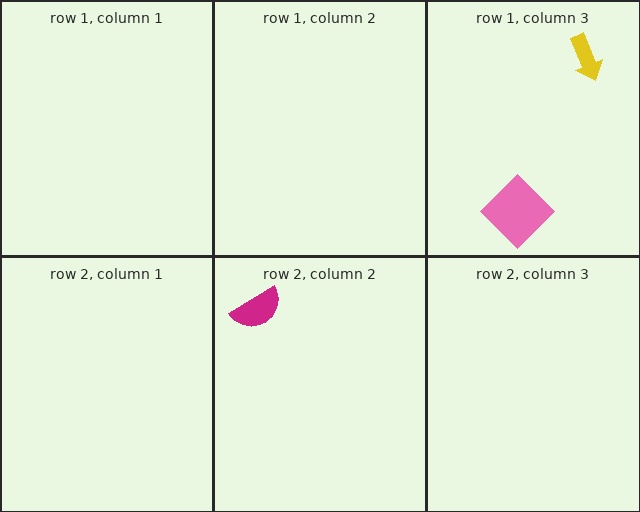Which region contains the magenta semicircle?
The row 2, column 2 region.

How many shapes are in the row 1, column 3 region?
2.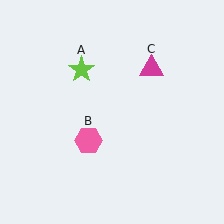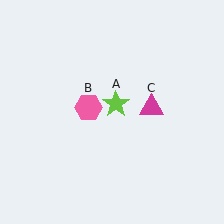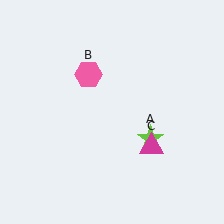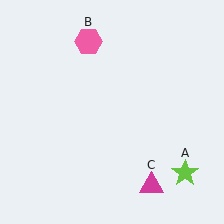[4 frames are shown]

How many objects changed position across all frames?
3 objects changed position: lime star (object A), pink hexagon (object B), magenta triangle (object C).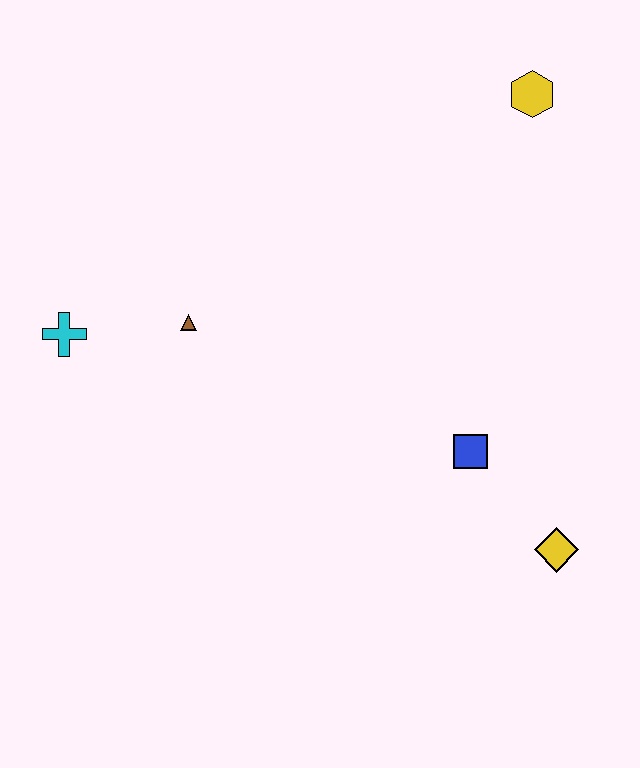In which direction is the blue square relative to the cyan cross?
The blue square is to the right of the cyan cross.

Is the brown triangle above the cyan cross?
Yes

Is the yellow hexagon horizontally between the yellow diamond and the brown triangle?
Yes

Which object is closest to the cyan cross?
The brown triangle is closest to the cyan cross.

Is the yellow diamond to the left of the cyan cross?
No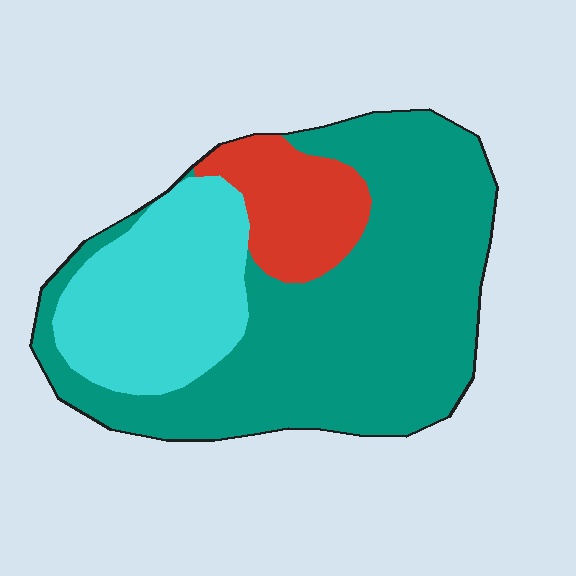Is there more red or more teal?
Teal.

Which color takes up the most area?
Teal, at roughly 60%.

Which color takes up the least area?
Red, at roughly 15%.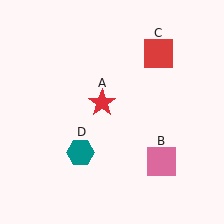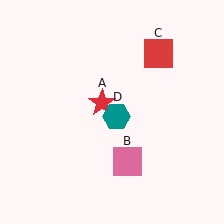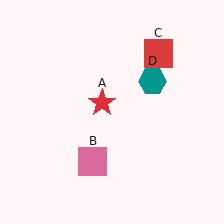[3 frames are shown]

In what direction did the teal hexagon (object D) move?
The teal hexagon (object D) moved up and to the right.